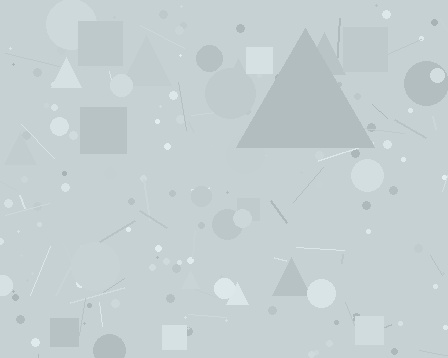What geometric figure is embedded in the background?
A triangle is embedded in the background.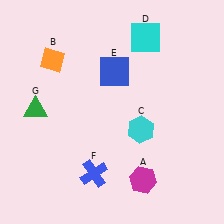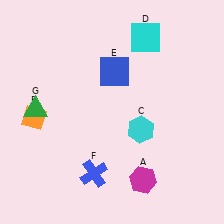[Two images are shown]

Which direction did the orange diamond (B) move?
The orange diamond (B) moved down.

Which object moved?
The orange diamond (B) moved down.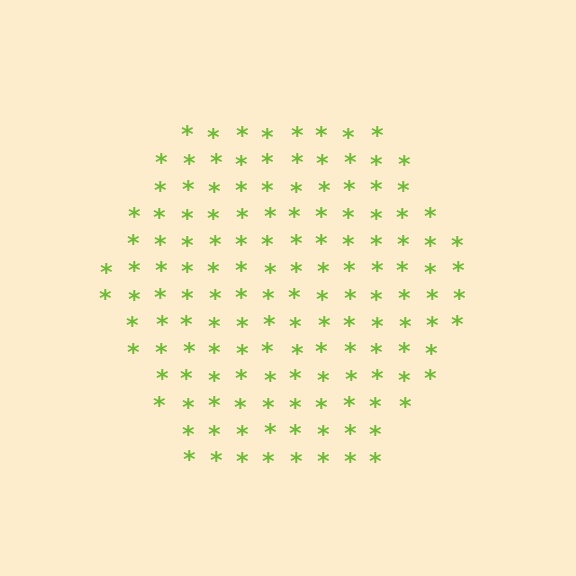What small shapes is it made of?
It is made of small asterisks.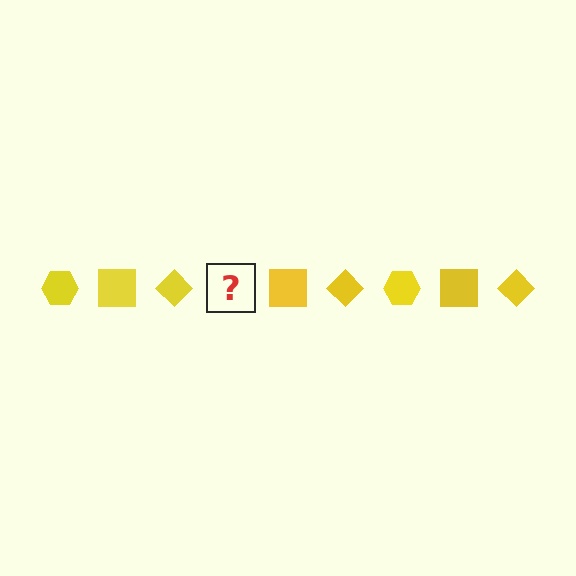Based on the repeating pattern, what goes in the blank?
The blank should be a yellow hexagon.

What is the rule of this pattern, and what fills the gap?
The rule is that the pattern cycles through hexagon, square, diamond shapes in yellow. The gap should be filled with a yellow hexagon.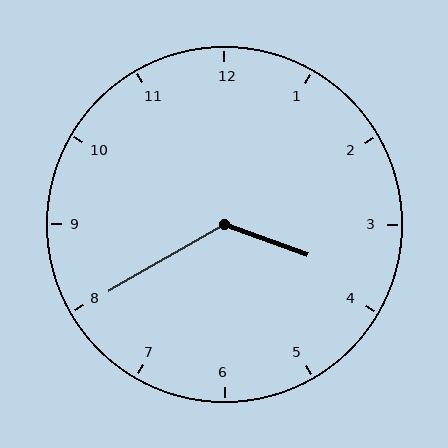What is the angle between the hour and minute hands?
Approximately 130 degrees.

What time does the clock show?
3:40.